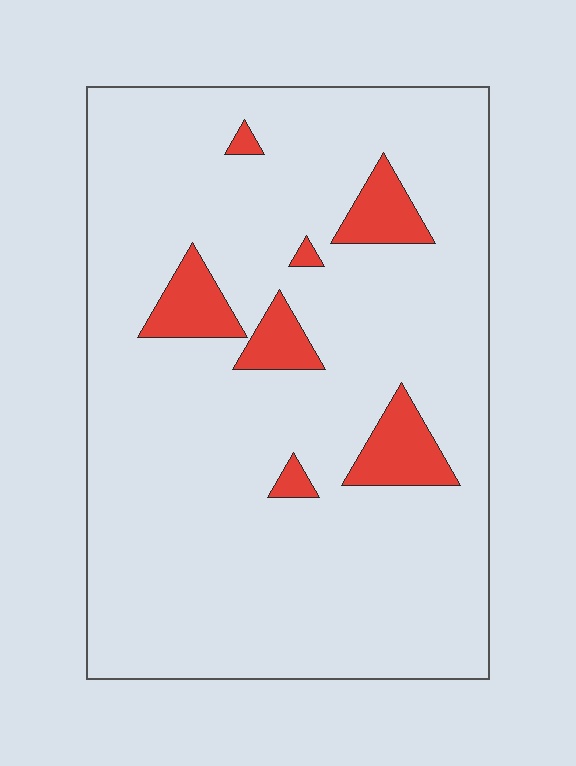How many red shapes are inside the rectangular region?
7.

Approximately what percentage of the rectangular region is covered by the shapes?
Approximately 10%.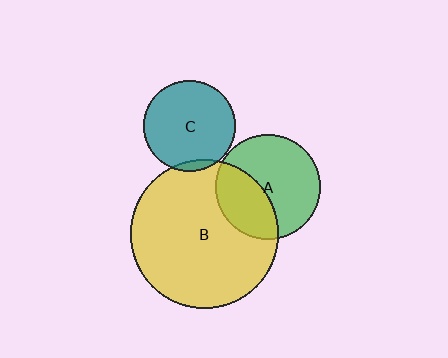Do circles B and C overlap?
Yes.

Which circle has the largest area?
Circle B (yellow).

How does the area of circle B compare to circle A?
Approximately 2.0 times.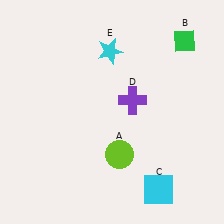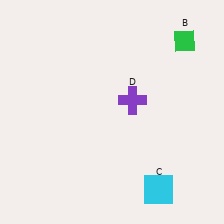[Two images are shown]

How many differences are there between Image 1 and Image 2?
There are 2 differences between the two images.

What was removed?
The lime circle (A), the cyan star (E) were removed in Image 2.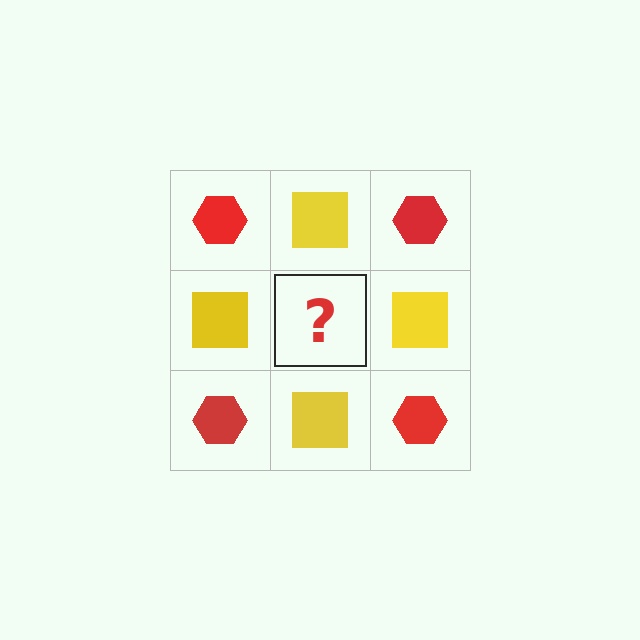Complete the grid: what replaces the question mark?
The question mark should be replaced with a red hexagon.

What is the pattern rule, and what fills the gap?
The rule is that it alternates red hexagon and yellow square in a checkerboard pattern. The gap should be filled with a red hexagon.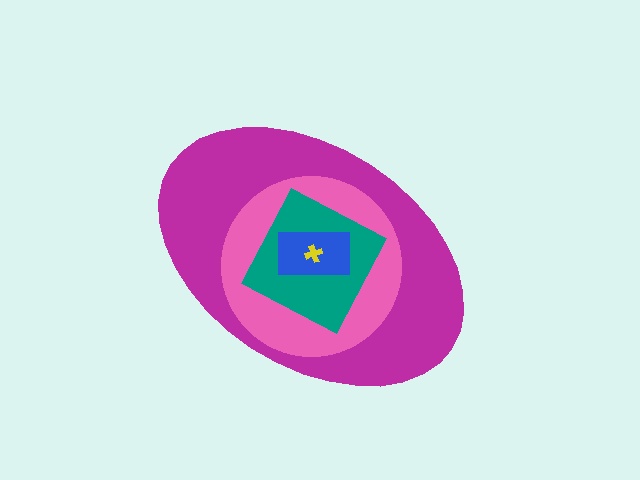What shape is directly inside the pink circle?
The teal square.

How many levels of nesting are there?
5.